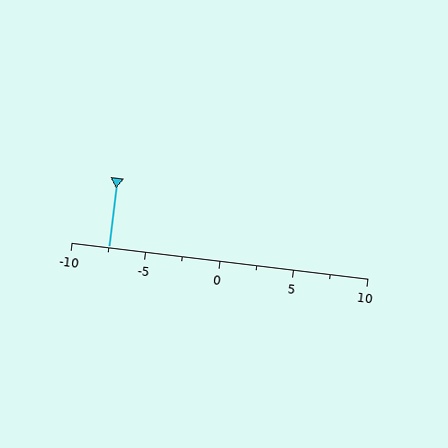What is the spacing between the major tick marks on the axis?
The major ticks are spaced 5 apart.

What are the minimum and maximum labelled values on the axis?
The axis runs from -10 to 10.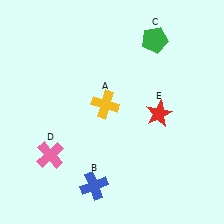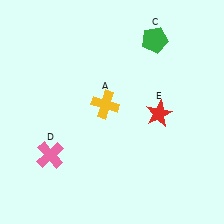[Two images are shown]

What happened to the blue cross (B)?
The blue cross (B) was removed in Image 2. It was in the bottom-left area of Image 1.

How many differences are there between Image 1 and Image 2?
There is 1 difference between the two images.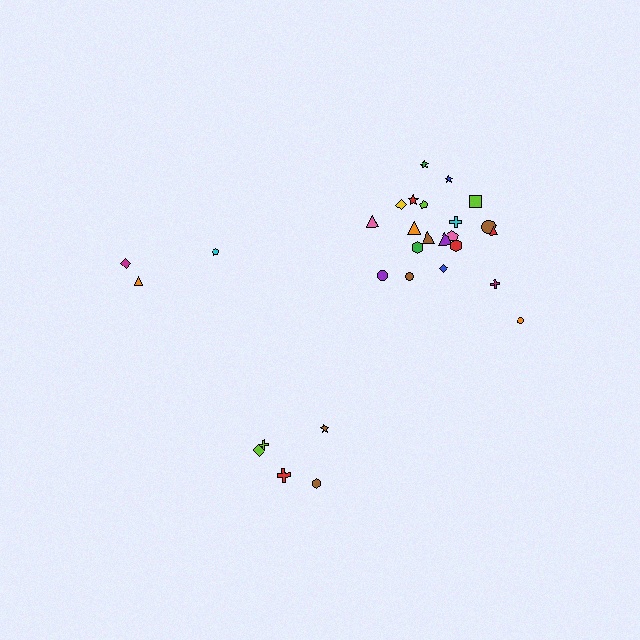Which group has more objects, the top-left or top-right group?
The top-right group.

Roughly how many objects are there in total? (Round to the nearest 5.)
Roughly 30 objects in total.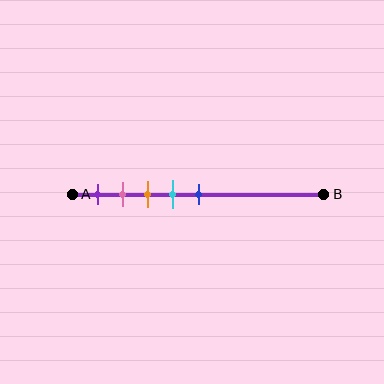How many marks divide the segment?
There are 5 marks dividing the segment.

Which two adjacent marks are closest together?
The pink and orange marks are the closest adjacent pair.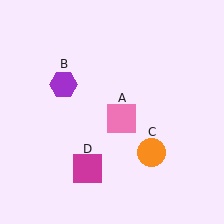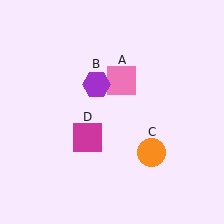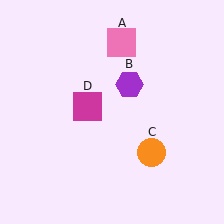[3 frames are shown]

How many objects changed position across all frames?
3 objects changed position: pink square (object A), purple hexagon (object B), magenta square (object D).